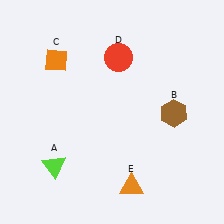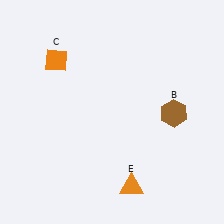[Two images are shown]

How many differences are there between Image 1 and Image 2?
There are 2 differences between the two images.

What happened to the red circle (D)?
The red circle (D) was removed in Image 2. It was in the top-right area of Image 1.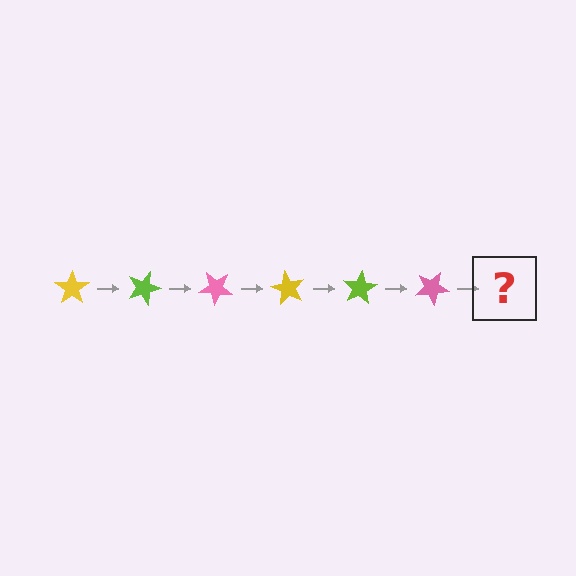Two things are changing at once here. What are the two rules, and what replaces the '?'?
The two rules are that it rotates 20 degrees each step and the color cycles through yellow, lime, and pink. The '?' should be a yellow star, rotated 120 degrees from the start.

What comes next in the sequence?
The next element should be a yellow star, rotated 120 degrees from the start.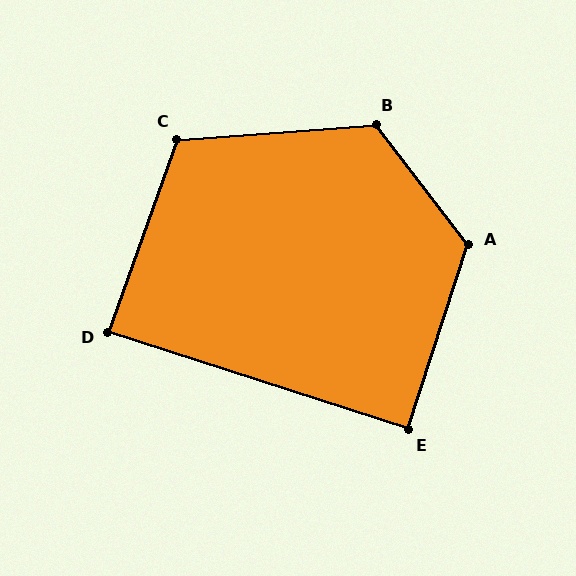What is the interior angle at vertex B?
Approximately 123 degrees (obtuse).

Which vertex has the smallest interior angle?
D, at approximately 88 degrees.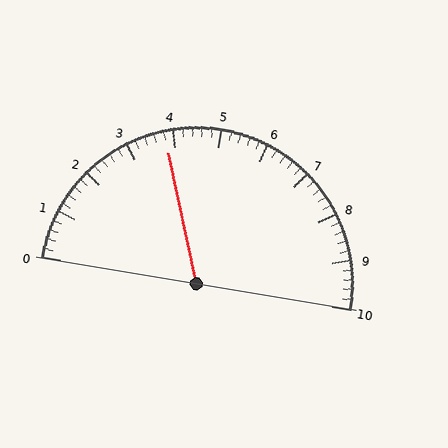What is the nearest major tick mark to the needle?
The nearest major tick mark is 4.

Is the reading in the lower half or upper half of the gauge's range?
The reading is in the lower half of the range (0 to 10).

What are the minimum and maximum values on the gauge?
The gauge ranges from 0 to 10.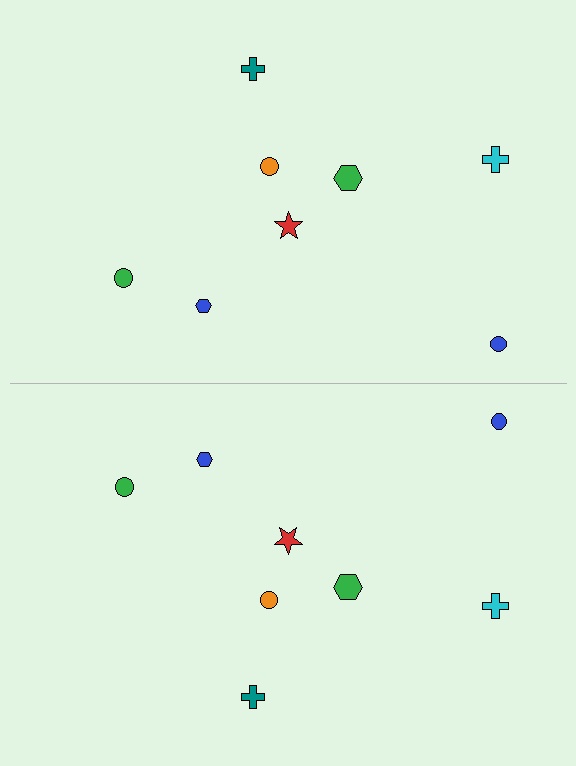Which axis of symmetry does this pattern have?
The pattern has a horizontal axis of symmetry running through the center of the image.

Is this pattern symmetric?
Yes, this pattern has bilateral (reflection) symmetry.